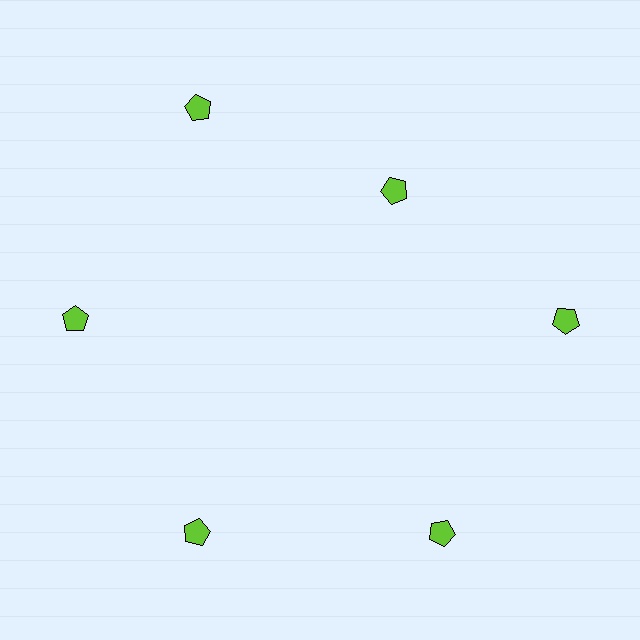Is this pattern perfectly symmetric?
No. The 6 lime pentagons are arranged in a ring, but one element near the 1 o'clock position is pulled inward toward the center, breaking the 6-fold rotational symmetry.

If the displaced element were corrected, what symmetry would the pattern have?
It would have 6-fold rotational symmetry — the pattern would map onto itself every 60 degrees.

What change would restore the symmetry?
The symmetry would be restored by moving it outward, back onto the ring so that all 6 pentagons sit at equal angles and equal distance from the center.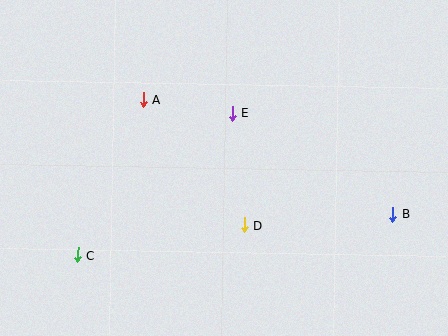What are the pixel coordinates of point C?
Point C is at (78, 255).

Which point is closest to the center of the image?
Point E at (232, 113) is closest to the center.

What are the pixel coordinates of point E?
Point E is at (232, 113).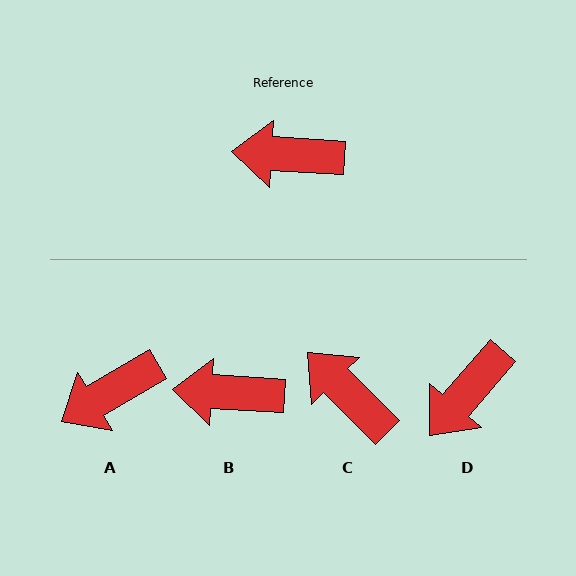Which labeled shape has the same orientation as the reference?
B.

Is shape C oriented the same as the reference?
No, it is off by about 42 degrees.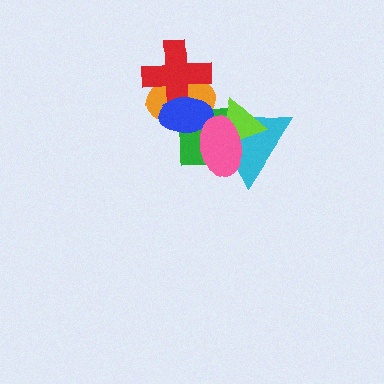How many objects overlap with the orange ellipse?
3 objects overlap with the orange ellipse.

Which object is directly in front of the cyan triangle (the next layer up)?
The lime triangle is directly in front of the cyan triangle.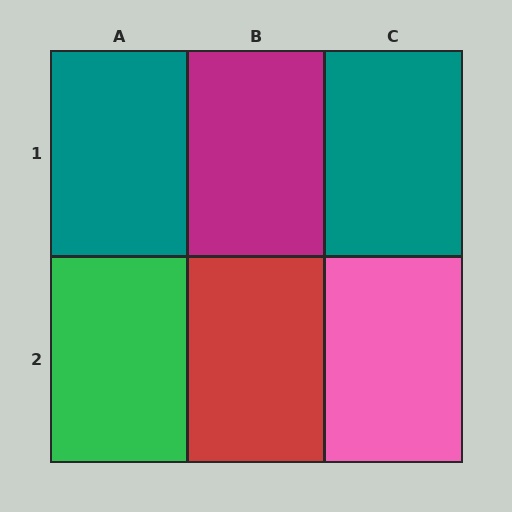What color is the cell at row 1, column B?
Magenta.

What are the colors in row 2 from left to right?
Green, red, pink.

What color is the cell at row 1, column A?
Teal.